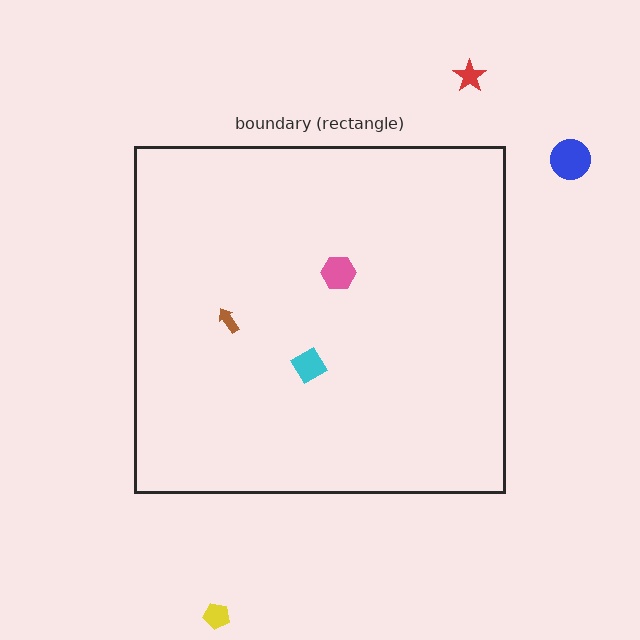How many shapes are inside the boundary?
3 inside, 3 outside.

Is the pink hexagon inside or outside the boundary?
Inside.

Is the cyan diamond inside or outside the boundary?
Inside.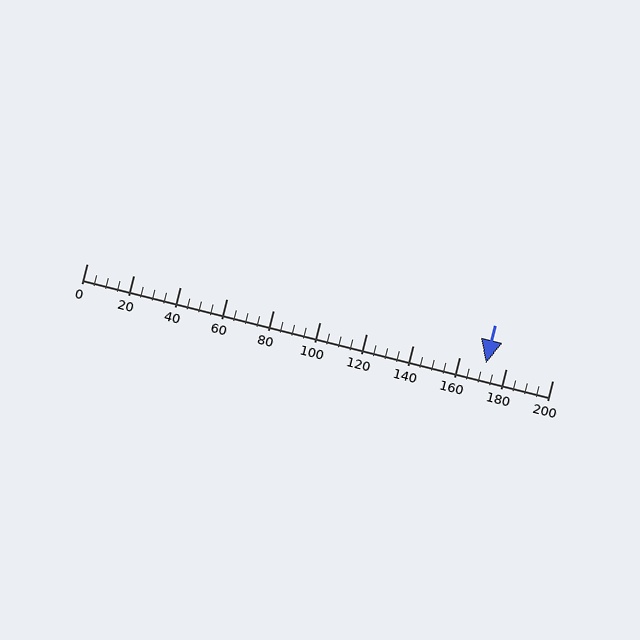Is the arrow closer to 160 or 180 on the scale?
The arrow is closer to 180.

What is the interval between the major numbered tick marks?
The major tick marks are spaced 20 units apart.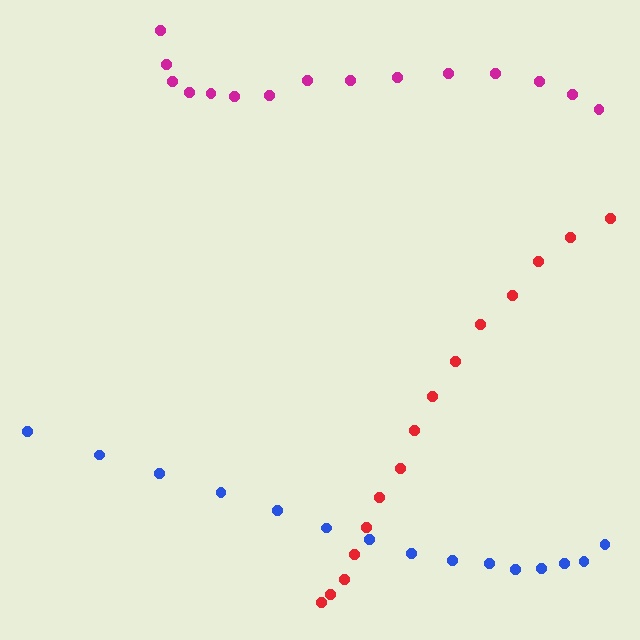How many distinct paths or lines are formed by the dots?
There are 3 distinct paths.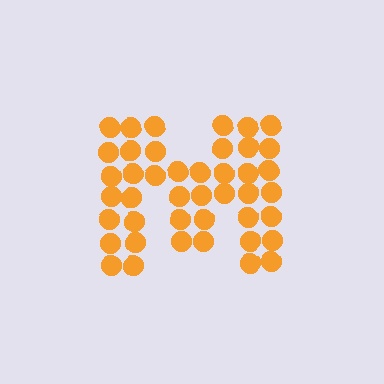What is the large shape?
The large shape is the letter M.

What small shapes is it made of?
It is made of small circles.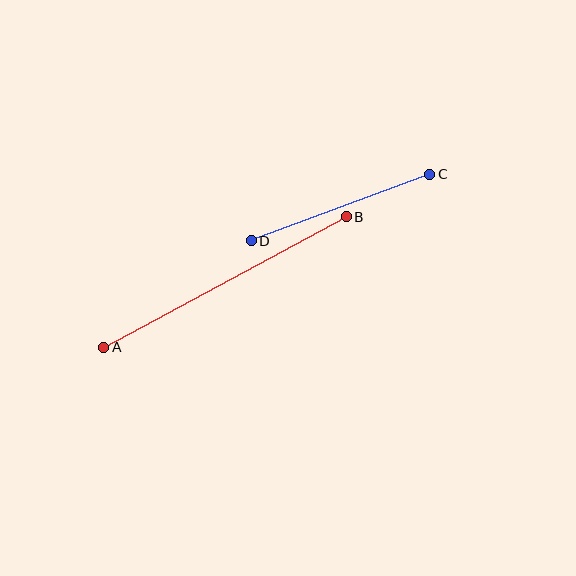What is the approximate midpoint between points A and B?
The midpoint is at approximately (225, 282) pixels.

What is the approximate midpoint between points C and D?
The midpoint is at approximately (341, 207) pixels.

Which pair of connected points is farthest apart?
Points A and B are farthest apart.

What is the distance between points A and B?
The distance is approximately 276 pixels.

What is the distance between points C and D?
The distance is approximately 190 pixels.